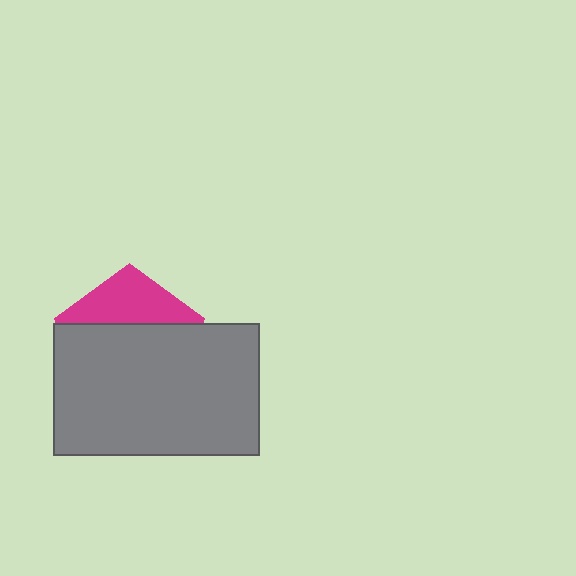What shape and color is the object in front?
The object in front is a gray rectangle.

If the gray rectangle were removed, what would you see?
You would see the complete magenta pentagon.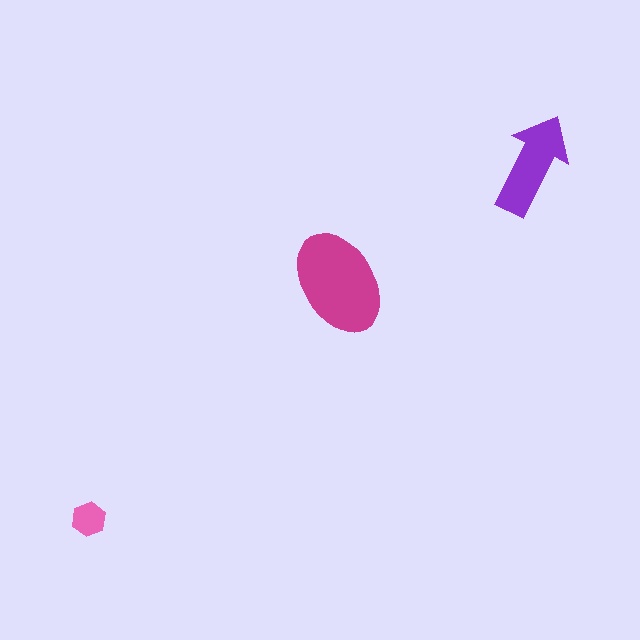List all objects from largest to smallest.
The magenta ellipse, the purple arrow, the pink hexagon.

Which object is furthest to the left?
The pink hexagon is leftmost.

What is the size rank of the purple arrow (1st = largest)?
2nd.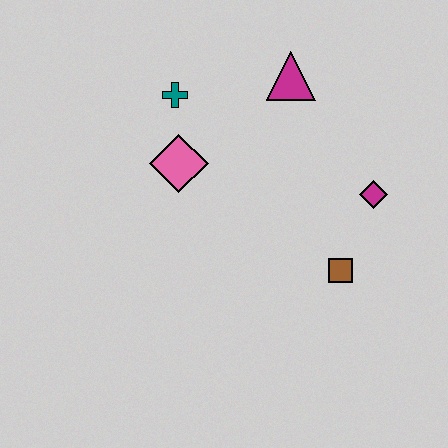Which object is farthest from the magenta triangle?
The brown square is farthest from the magenta triangle.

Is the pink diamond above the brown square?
Yes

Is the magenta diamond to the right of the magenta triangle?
Yes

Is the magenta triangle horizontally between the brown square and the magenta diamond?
No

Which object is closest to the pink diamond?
The teal cross is closest to the pink diamond.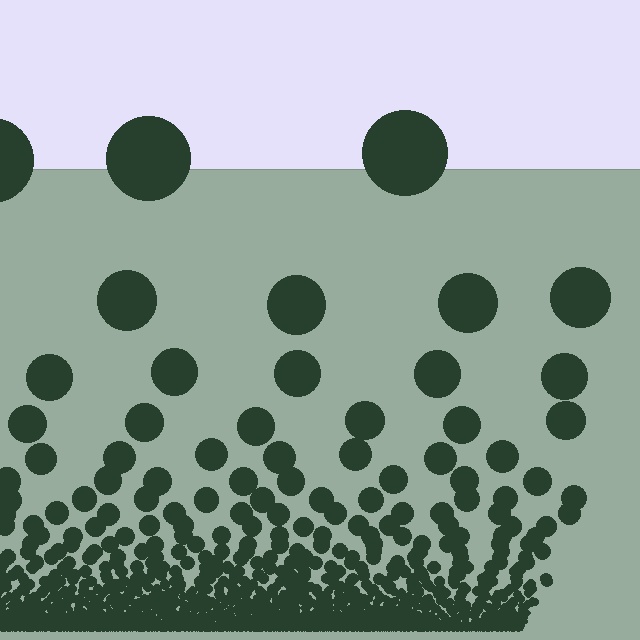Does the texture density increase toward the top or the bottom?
Density increases toward the bottom.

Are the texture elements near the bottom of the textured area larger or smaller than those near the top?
Smaller. The gradient is inverted — elements near the bottom are smaller and denser.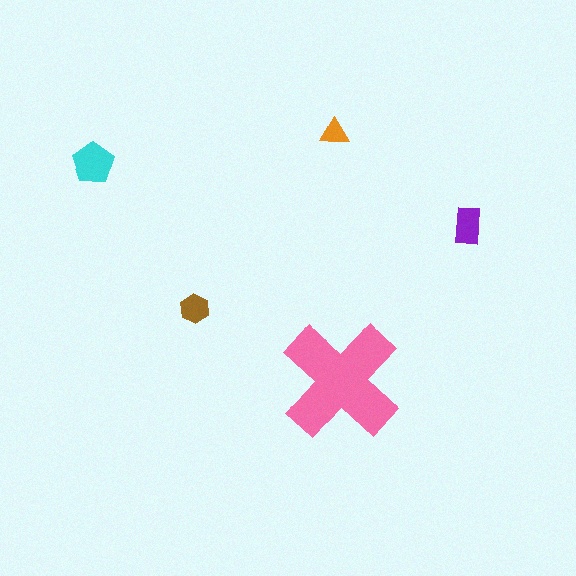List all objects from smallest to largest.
The orange triangle, the brown hexagon, the purple rectangle, the cyan pentagon, the pink cross.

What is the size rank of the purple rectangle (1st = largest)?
3rd.